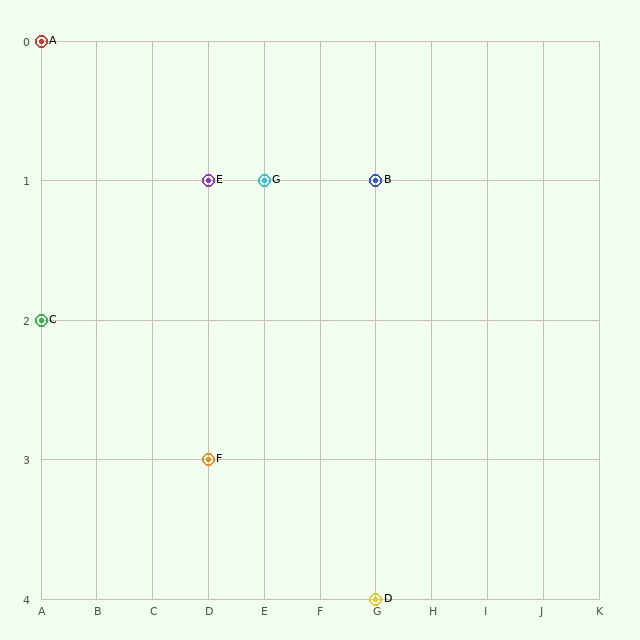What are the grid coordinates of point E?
Point E is at grid coordinates (D, 1).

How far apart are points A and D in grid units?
Points A and D are 6 columns and 4 rows apart (about 7.2 grid units diagonally).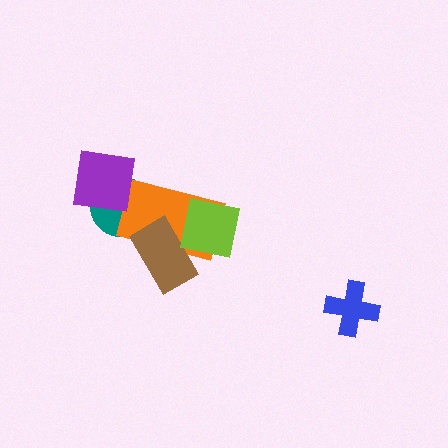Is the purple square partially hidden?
No, no other shape covers it.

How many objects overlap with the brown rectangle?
2 objects overlap with the brown rectangle.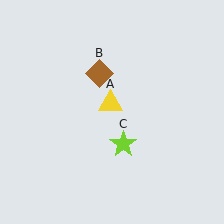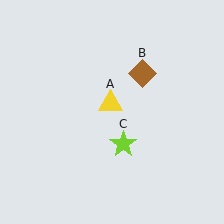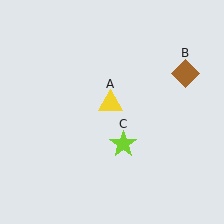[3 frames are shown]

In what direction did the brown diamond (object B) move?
The brown diamond (object B) moved right.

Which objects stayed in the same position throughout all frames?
Yellow triangle (object A) and lime star (object C) remained stationary.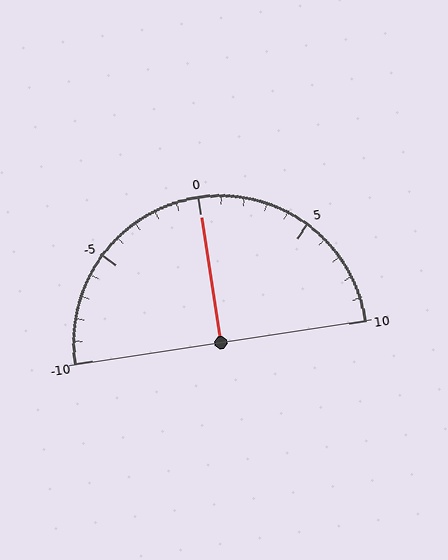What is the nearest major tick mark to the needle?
The nearest major tick mark is 0.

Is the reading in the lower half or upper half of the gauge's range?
The reading is in the upper half of the range (-10 to 10).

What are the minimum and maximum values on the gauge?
The gauge ranges from -10 to 10.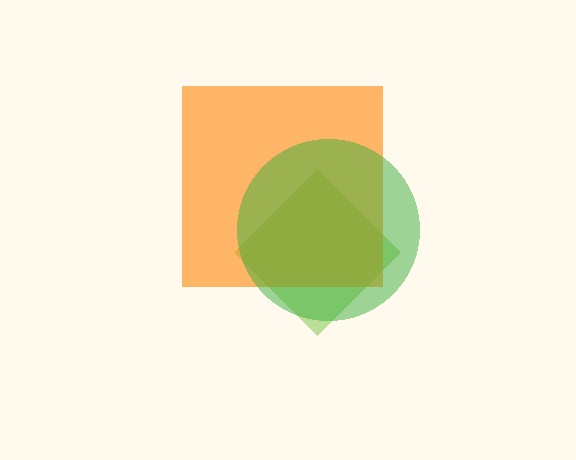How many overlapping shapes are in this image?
There are 3 overlapping shapes in the image.